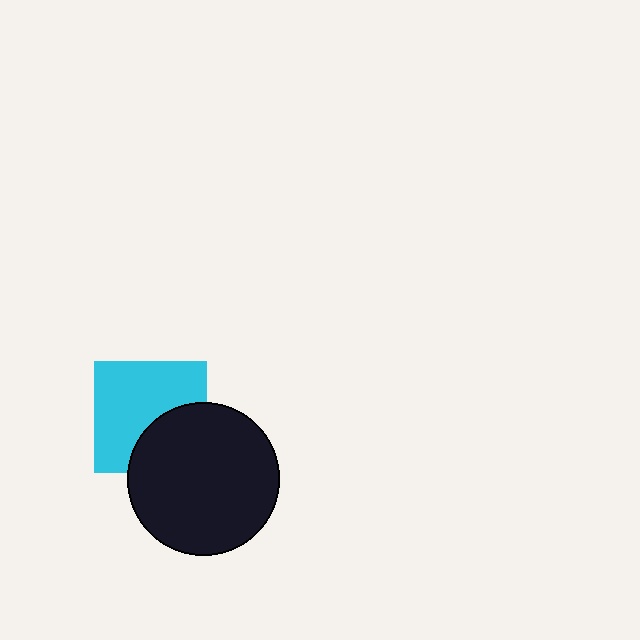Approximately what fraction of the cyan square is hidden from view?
Roughly 35% of the cyan square is hidden behind the black circle.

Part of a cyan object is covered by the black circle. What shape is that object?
It is a square.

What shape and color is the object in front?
The object in front is a black circle.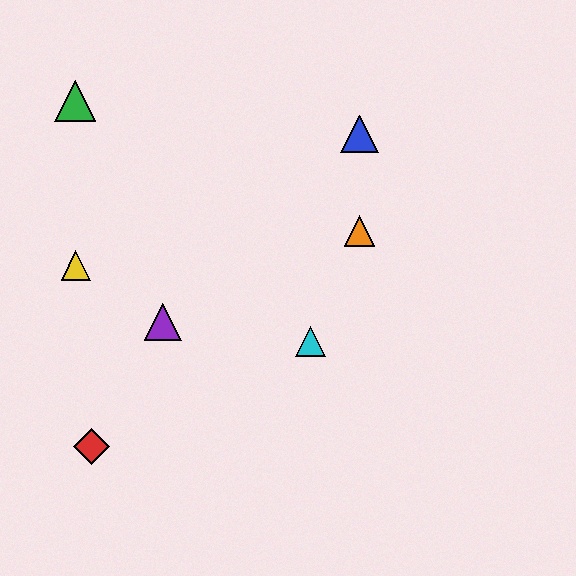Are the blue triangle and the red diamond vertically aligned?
No, the blue triangle is at x≈360 and the red diamond is at x≈91.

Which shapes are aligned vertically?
The blue triangle, the orange triangle are aligned vertically.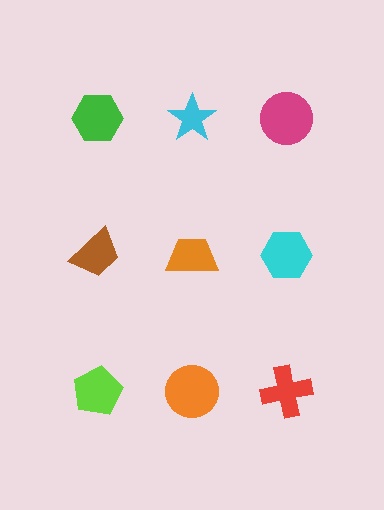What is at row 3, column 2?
An orange circle.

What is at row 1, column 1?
A green hexagon.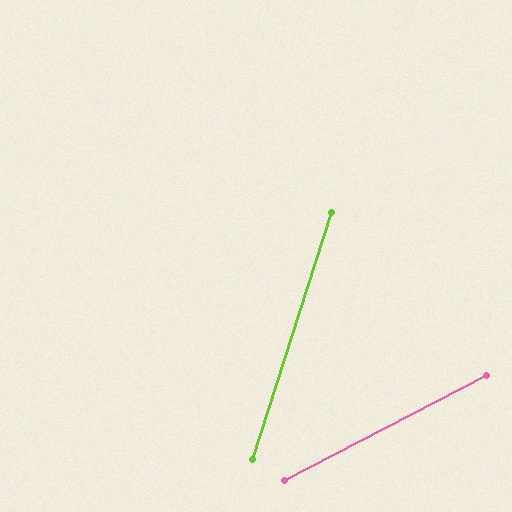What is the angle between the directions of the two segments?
Approximately 45 degrees.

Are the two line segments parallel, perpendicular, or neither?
Neither parallel nor perpendicular — they differ by about 45°.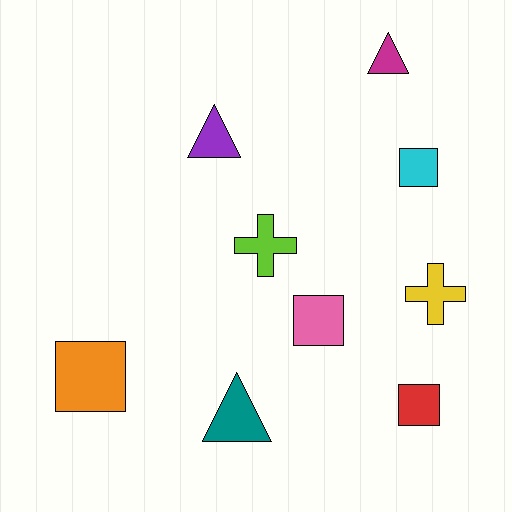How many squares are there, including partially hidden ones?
There are 4 squares.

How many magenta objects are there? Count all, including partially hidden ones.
There is 1 magenta object.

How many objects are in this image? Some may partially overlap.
There are 9 objects.